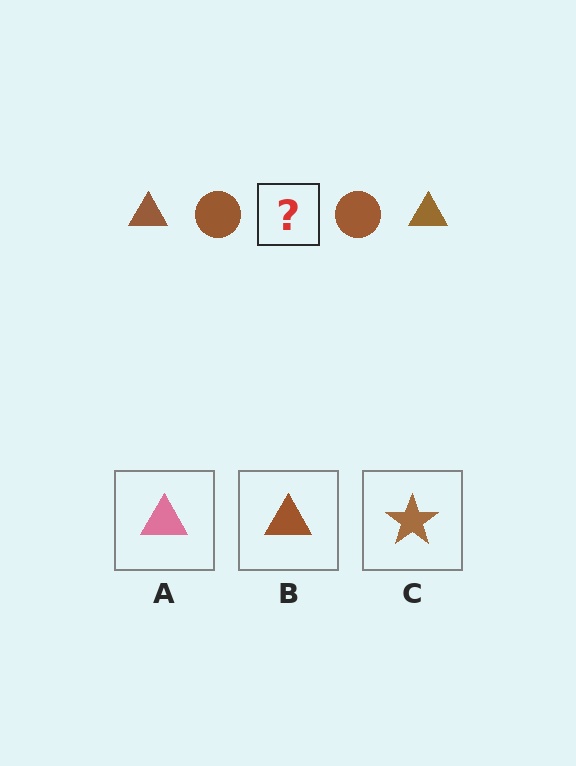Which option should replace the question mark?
Option B.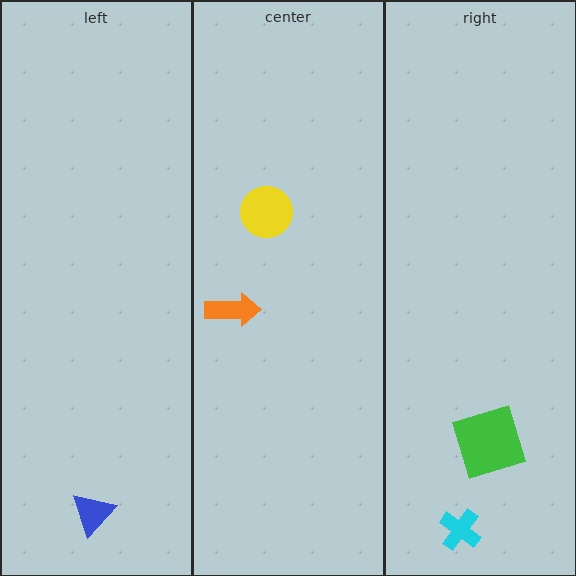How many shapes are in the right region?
2.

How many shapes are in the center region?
2.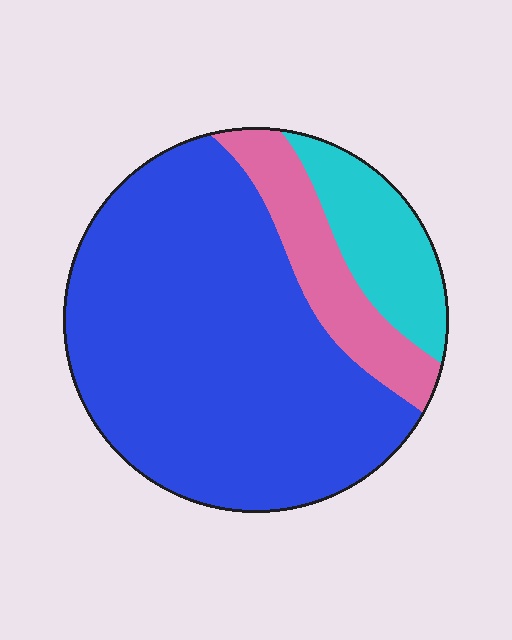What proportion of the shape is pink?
Pink takes up about one sixth (1/6) of the shape.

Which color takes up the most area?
Blue, at roughly 70%.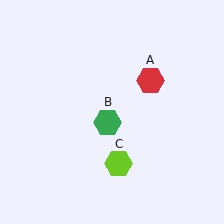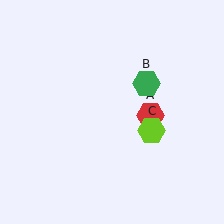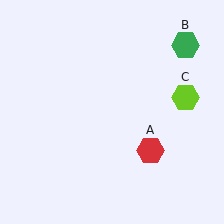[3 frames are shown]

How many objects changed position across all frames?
3 objects changed position: red hexagon (object A), green hexagon (object B), lime hexagon (object C).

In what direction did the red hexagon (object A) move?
The red hexagon (object A) moved down.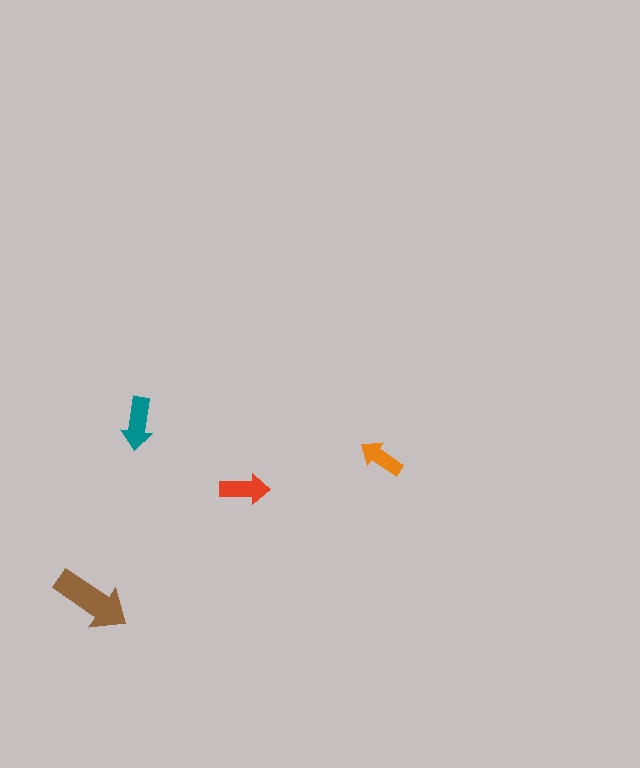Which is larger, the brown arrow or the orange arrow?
The brown one.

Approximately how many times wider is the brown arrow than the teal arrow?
About 1.5 times wider.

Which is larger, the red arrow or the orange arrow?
The red one.